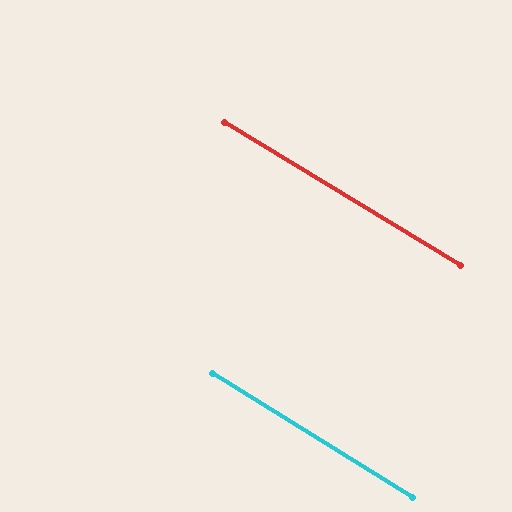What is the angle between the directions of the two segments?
Approximately 1 degree.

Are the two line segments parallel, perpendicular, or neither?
Parallel — their directions differ by only 0.7°.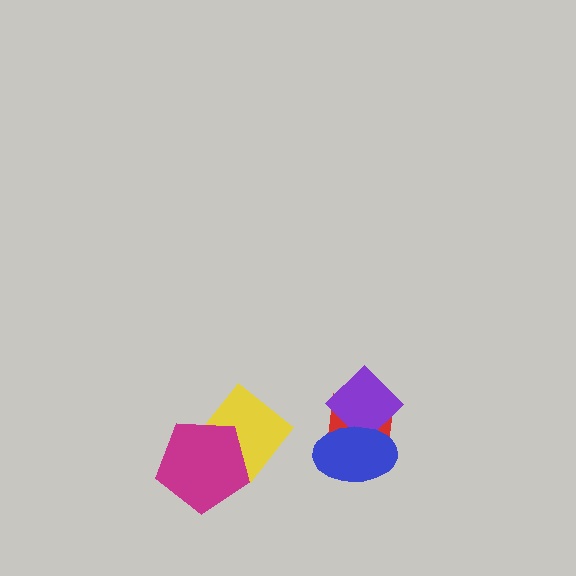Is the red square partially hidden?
Yes, it is partially covered by another shape.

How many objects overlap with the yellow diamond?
1 object overlaps with the yellow diamond.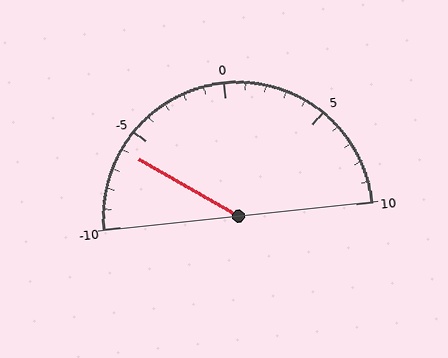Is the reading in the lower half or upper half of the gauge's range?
The reading is in the lower half of the range (-10 to 10).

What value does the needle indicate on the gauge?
The needle indicates approximately -6.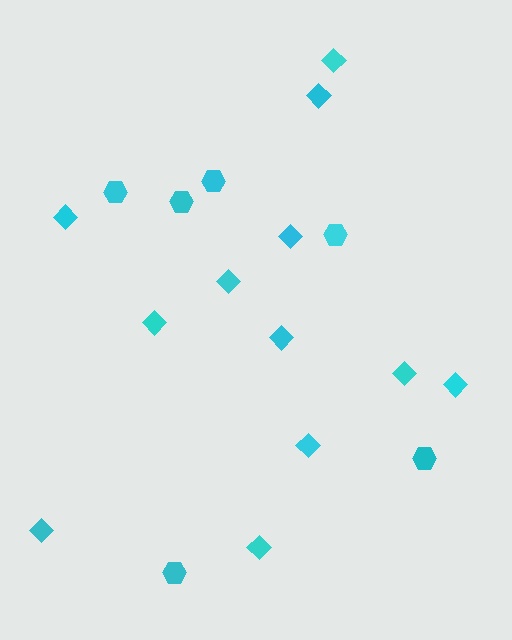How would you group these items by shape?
There are 2 groups: one group of diamonds (12) and one group of hexagons (6).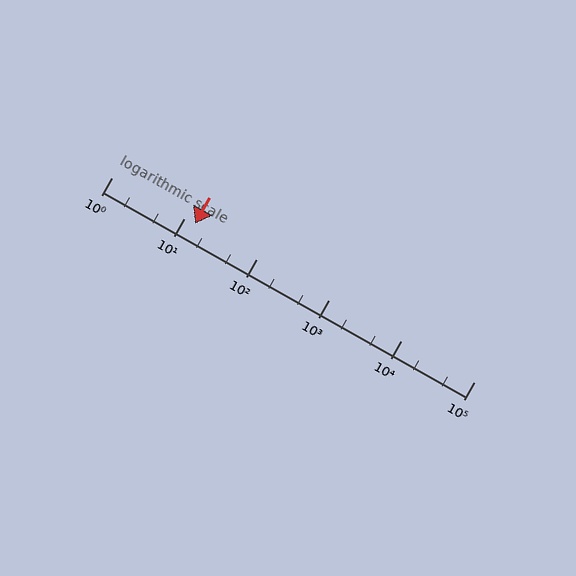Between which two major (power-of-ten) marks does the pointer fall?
The pointer is between 10 and 100.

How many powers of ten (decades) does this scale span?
The scale spans 5 decades, from 1 to 100000.